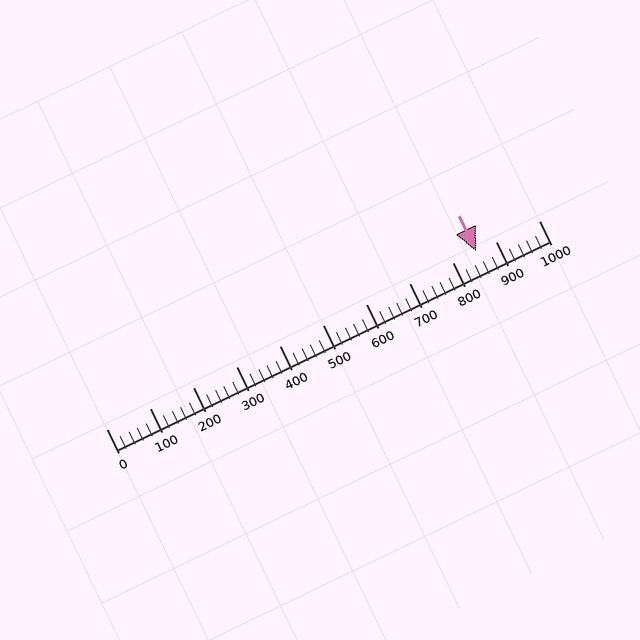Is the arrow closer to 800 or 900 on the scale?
The arrow is closer to 900.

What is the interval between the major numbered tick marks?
The major tick marks are spaced 100 units apart.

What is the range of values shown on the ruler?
The ruler shows values from 0 to 1000.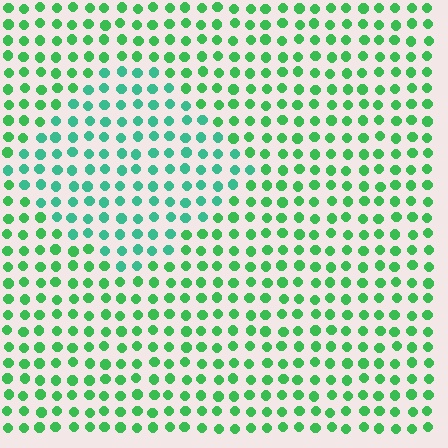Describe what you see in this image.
The image is filled with small green elements in a uniform arrangement. A diamond-shaped region is visible where the elements are tinted to a slightly different hue, forming a subtle color boundary.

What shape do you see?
I see a diamond.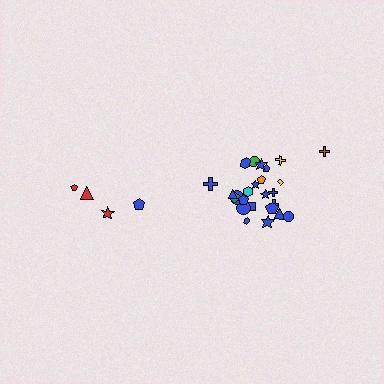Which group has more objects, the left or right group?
The right group.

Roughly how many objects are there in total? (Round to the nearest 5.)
Roughly 30 objects in total.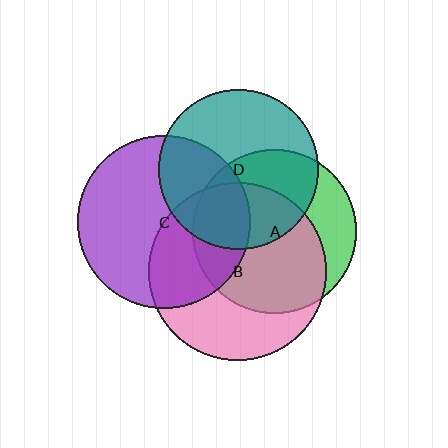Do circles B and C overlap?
Yes.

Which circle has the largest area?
Circle B (pink).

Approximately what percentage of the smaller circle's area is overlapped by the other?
Approximately 40%.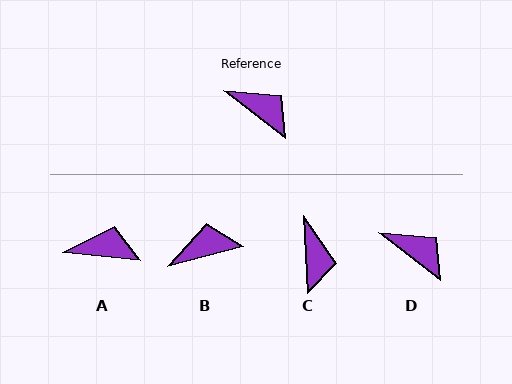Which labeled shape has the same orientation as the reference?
D.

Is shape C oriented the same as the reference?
No, it is off by about 50 degrees.